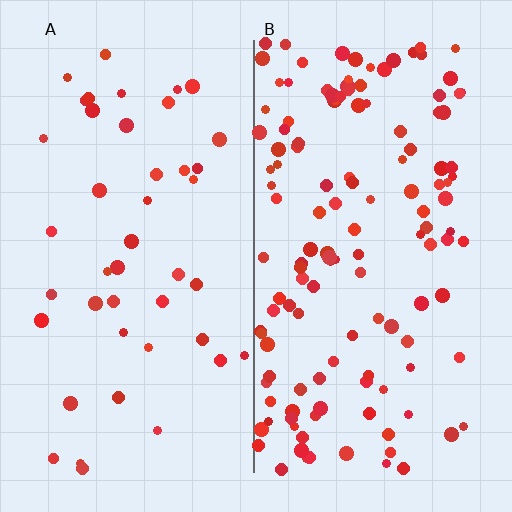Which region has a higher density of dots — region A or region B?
B (the right).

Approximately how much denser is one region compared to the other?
Approximately 3.1× — region B over region A.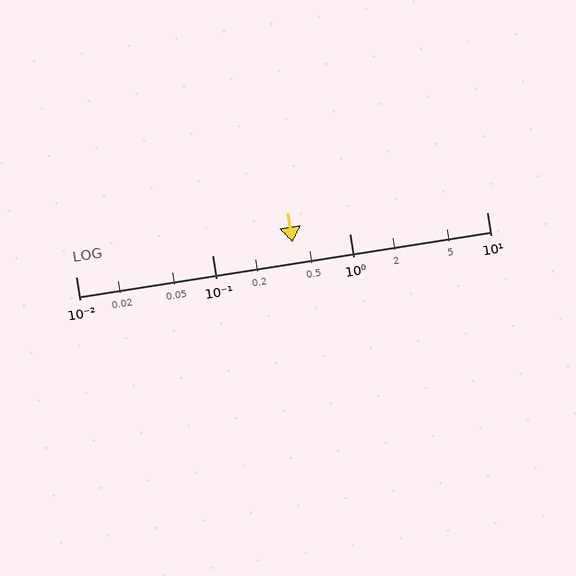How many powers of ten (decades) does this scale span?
The scale spans 3 decades, from 0.01 to 10.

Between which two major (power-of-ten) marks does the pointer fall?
The pointer is between 0.1 and 1.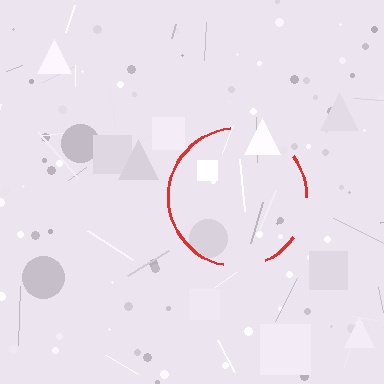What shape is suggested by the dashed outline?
The dashed outline suggests a circle.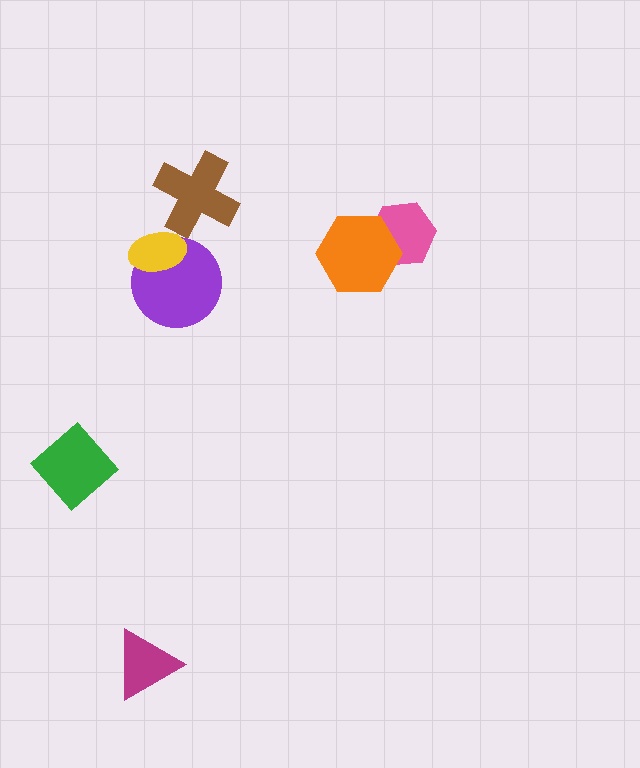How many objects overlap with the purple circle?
1 object overlaps with the purple circle.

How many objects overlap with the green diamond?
0 objects overlap with the green diamond.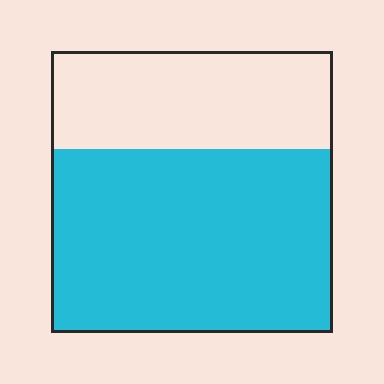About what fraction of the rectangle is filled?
About two thirds (2/3).